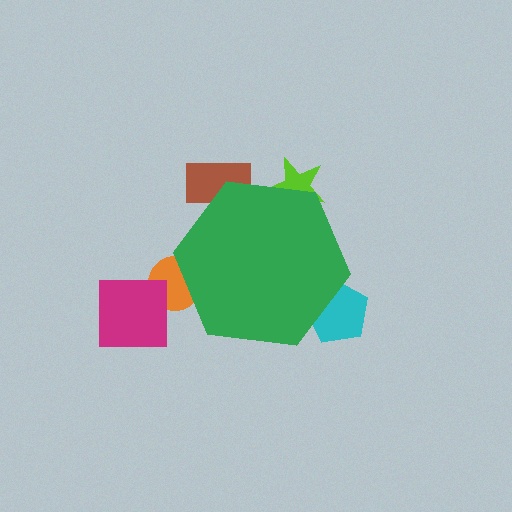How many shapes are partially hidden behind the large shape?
4 shapes are partially hidden.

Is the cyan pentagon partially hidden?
Yes, the cyan pentagon is partially hidden behind the green hexagon.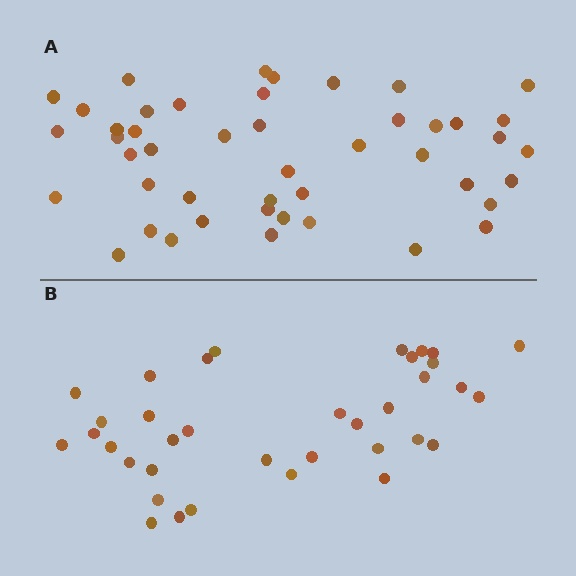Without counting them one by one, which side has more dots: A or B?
Region A (the top region) has more dots.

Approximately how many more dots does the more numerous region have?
Region A has roughly 10 or so more dots than region B.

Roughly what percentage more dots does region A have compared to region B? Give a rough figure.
About 30% more.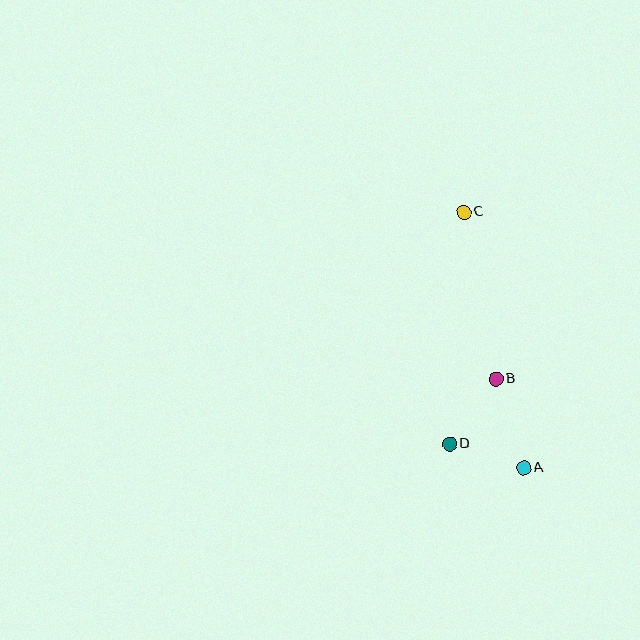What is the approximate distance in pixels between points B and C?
The distance between B and C is approximately 170 pixels.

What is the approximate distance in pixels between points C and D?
The distance between C and D is approximately 232 pixels.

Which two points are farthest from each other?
Points A and C are farthest from each other.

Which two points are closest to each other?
Points A and D are closest to each other.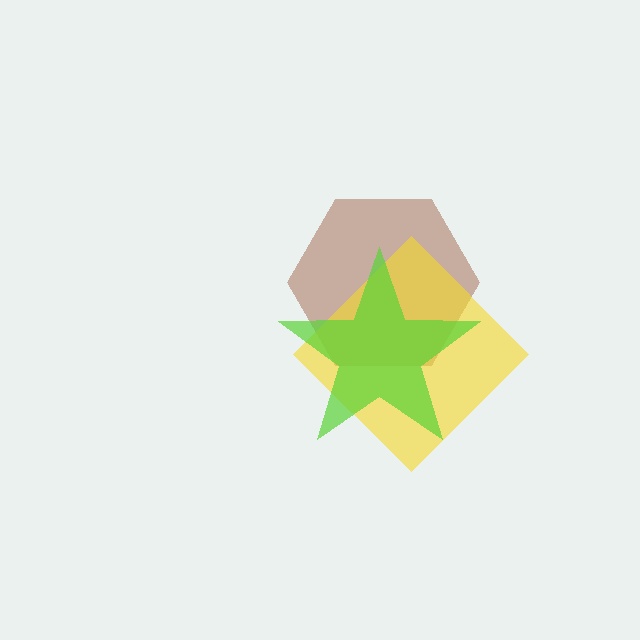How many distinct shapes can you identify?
There are 3 distinct shapes: a brown hexagon, a yellow diamond, a lime star.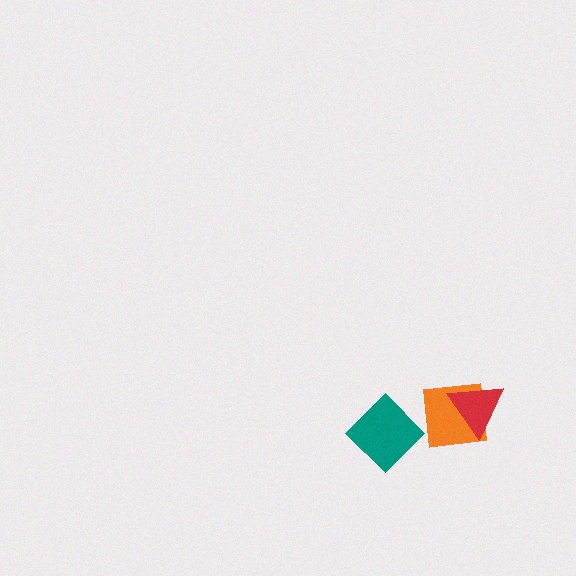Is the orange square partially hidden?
Yes, it is partially covered by another shape.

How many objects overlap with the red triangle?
1 object overlaps with the red triangle.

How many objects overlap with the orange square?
1 object overlaps with the orange square.